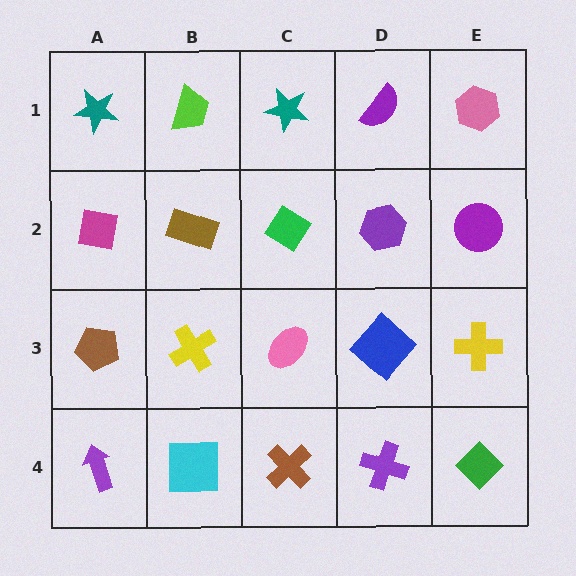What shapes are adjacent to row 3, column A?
A magenta square (row 2, column A), a purple arrow (row 4, column A), a yellow cross (row 3, column B).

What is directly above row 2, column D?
A purple semicircle.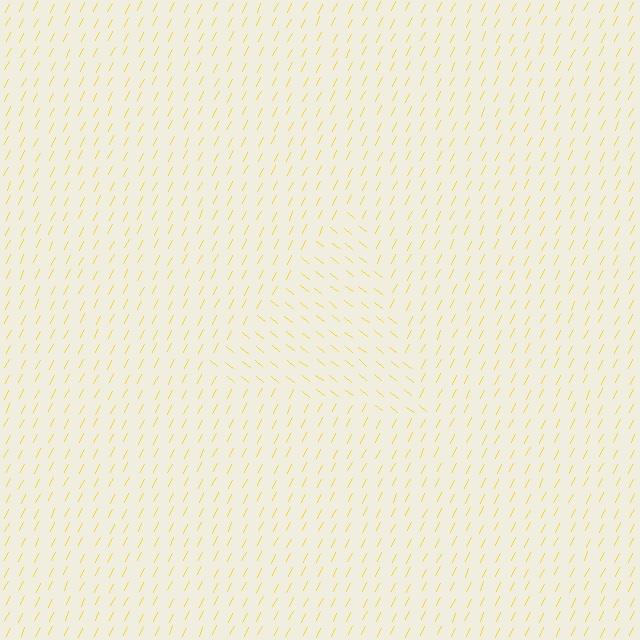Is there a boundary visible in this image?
Yes, there is a texture boundary formed by a change in line orientation.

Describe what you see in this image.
The image is filled with small yellow line segments. A triangle region in the image has lines oriented differently from the surrounding lines, creating a visible texture boundary.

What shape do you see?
I see a triangle.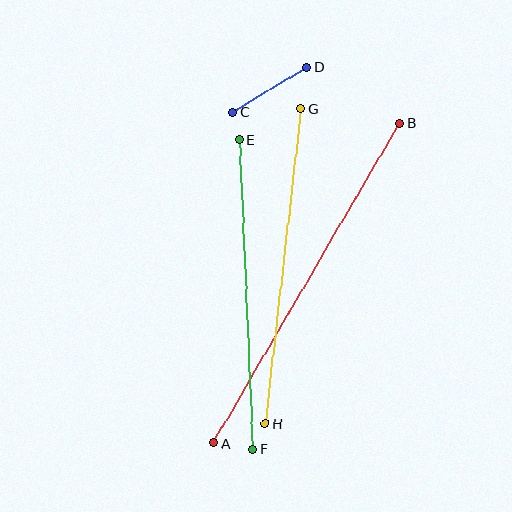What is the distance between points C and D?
The distance is approximately 87 pixels.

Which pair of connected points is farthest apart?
Points A and B are farthest apart.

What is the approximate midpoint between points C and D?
The midpoint is at approximately (270, 89) pixels.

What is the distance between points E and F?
The distance is approximately 310 pixels.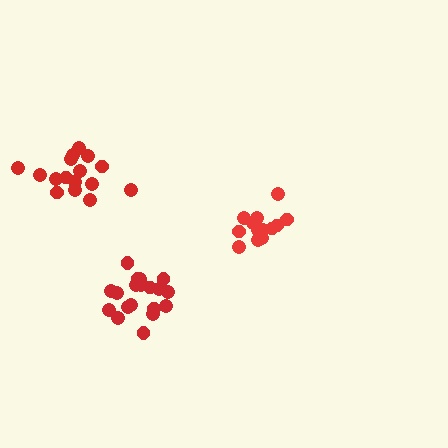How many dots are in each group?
Group 1: 13 dots, Group 2: 16 dots, Group 3: 19 dots (48 total).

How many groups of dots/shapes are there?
There are 3 groups.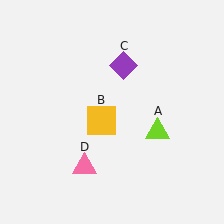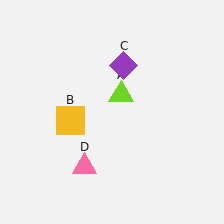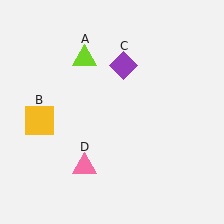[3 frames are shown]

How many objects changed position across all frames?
2 objects changed position: lime triangle (object A), yellow square (object B).